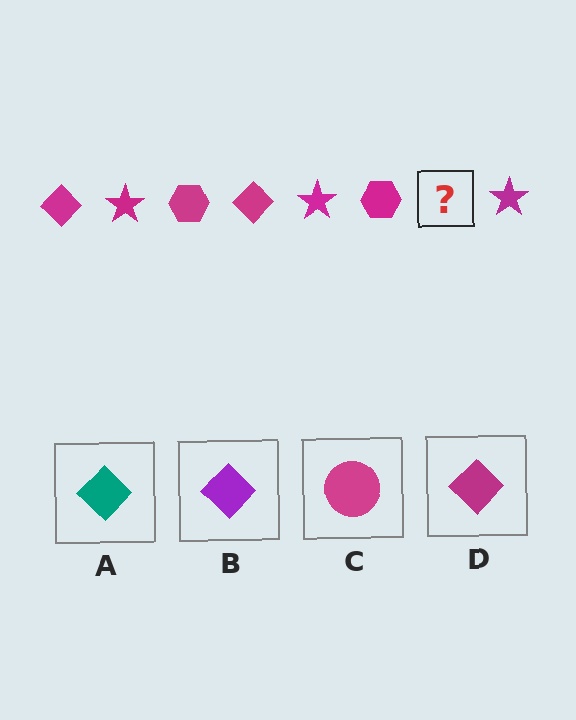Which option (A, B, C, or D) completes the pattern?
D.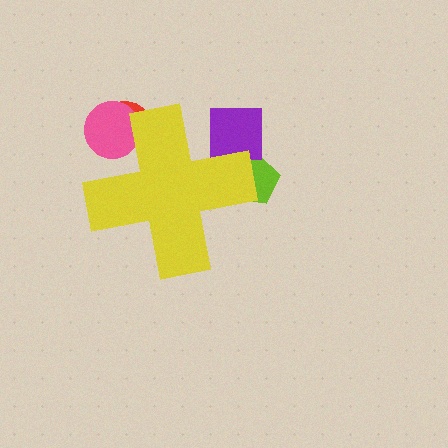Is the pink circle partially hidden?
Yes, the pink circle is partially hidden behind the yellow cross.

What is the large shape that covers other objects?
A yellow cross.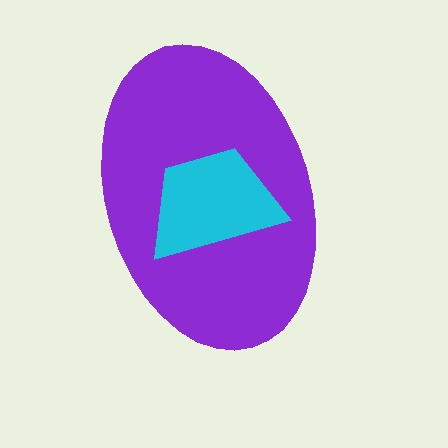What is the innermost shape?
The cyan trapezoid.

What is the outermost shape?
The purple ellipse.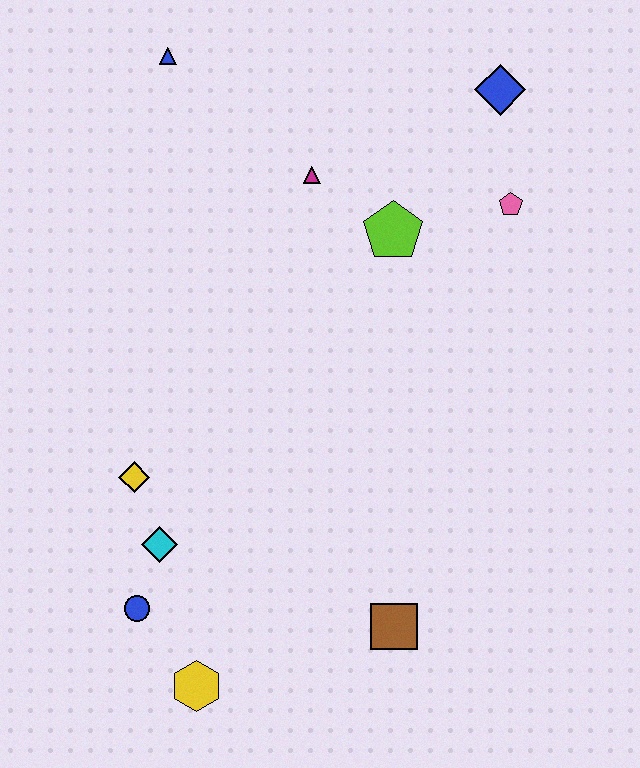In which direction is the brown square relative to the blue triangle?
The brown square is below the blue triangle.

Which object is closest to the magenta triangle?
The lime pentagon is closest to the magenta triangle.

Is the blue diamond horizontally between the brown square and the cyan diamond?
No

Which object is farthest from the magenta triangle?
The yellow hexagon is farthest from the magenta triangle.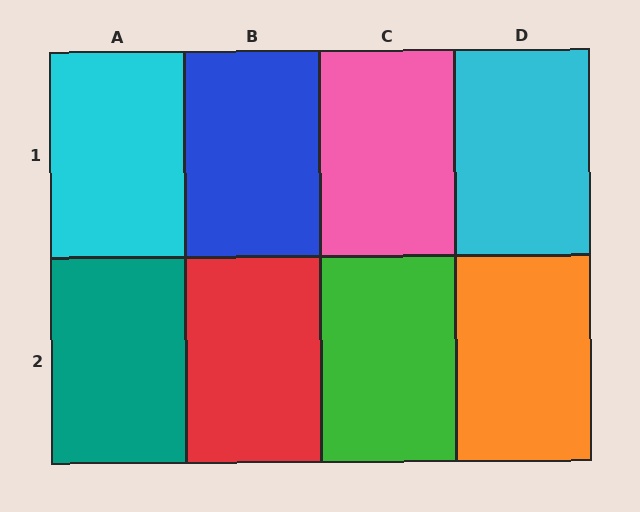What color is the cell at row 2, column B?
Red.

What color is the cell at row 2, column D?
Orange.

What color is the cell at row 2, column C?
Green.